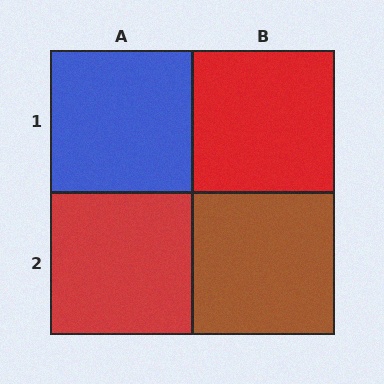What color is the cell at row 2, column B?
Brown.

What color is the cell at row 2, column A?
Red.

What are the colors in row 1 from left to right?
Blue, red.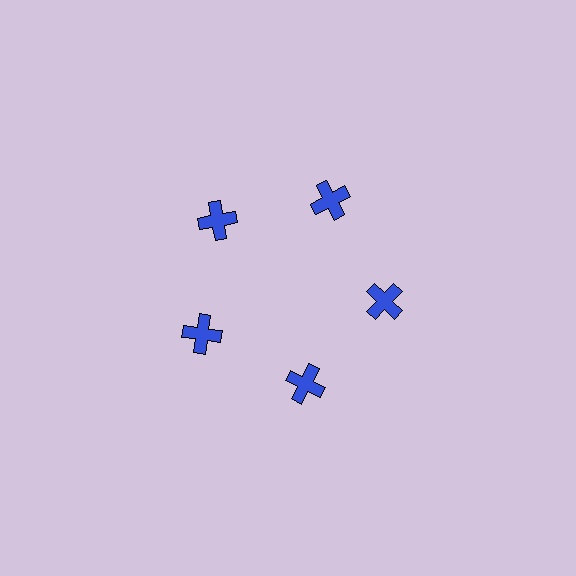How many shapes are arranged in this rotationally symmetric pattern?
There are 5 shapes, arranged in 5 groups of 1.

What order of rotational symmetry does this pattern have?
This pattern has 5-fold rotational symmetry.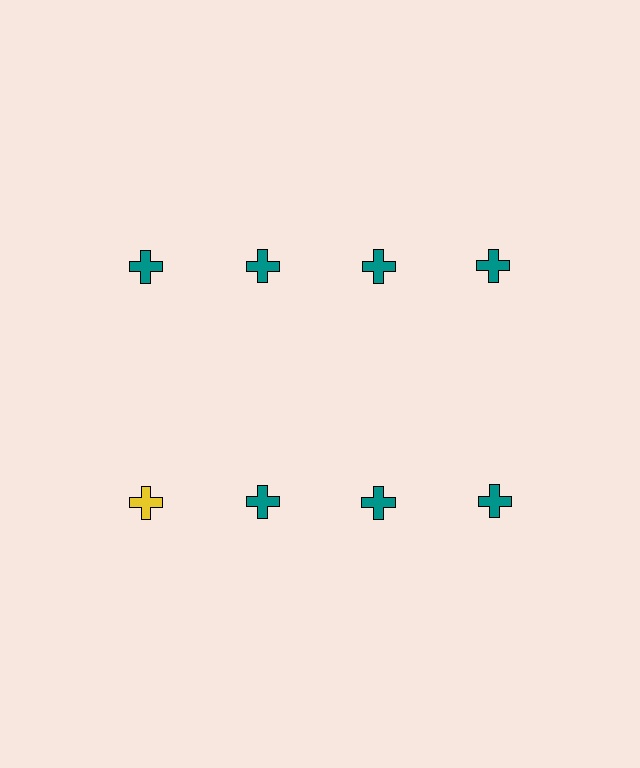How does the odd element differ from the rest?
It has a different color: yellow instead of teal.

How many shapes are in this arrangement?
There are 8 shapes arranged in a grid pattern.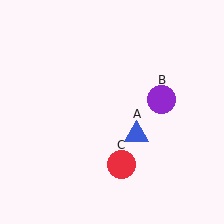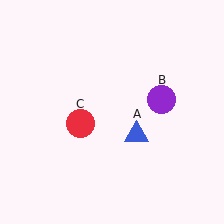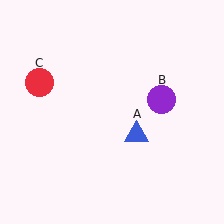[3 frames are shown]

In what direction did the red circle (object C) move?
The red circle (object C) moved up and to the left.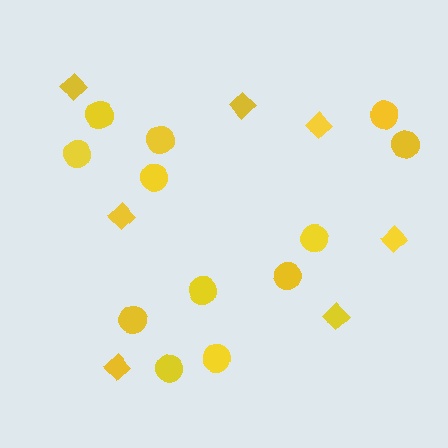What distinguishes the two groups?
There are 2 groups: one group of diamonds (7) and one group of circles (12).